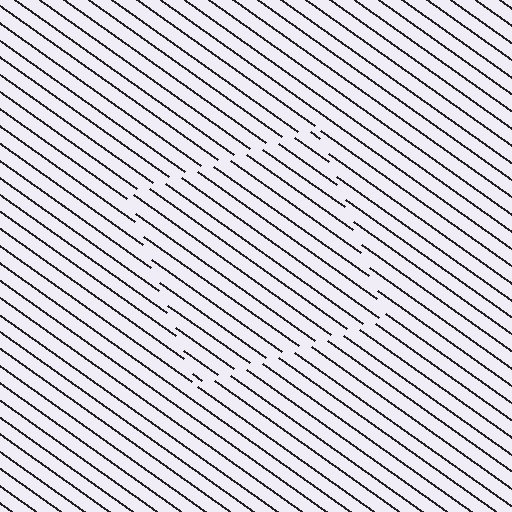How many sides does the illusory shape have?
4 sides — the line-ends trace a square.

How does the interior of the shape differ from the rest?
The interior of the shape contains the same grating, shifted by half a period — the contour is defined by the phase discontinuity where line-ends from the inner and outer gratings abut.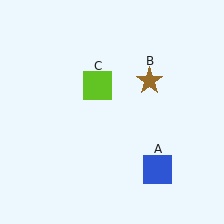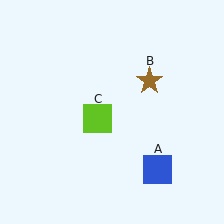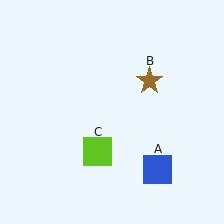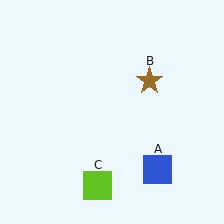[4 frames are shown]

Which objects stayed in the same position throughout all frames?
Blue square (object A) and brown star (object B) remained stationary.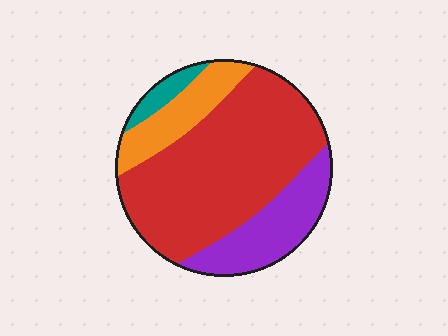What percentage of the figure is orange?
Orange covers roughly 15% of the figure.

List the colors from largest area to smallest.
From largest to smallest: red, purple, orange, teal.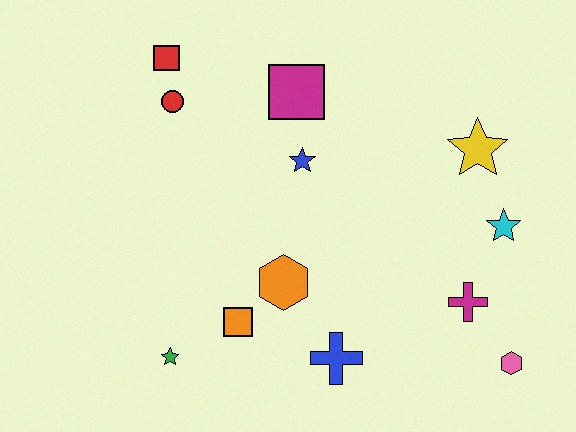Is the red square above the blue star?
Yes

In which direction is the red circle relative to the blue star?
The red circle is to the left of the blue star.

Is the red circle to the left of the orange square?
Yes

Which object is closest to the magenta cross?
The pink hexagon is closest to the magenta cross.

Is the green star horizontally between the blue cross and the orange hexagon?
No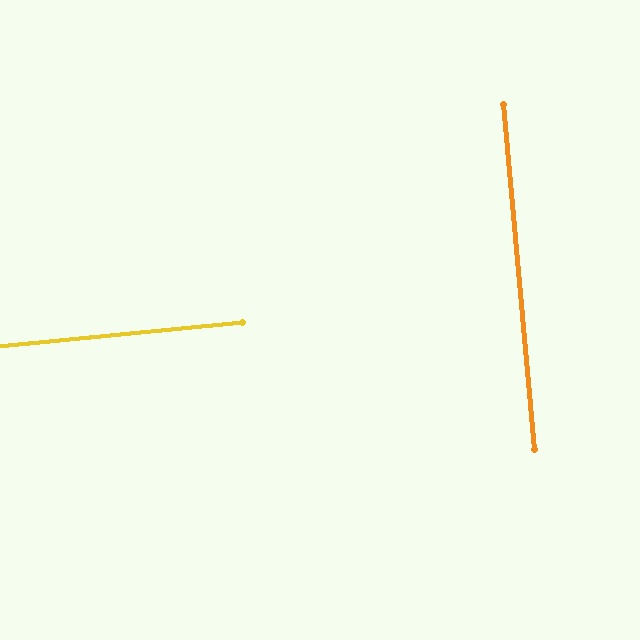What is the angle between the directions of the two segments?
Approximately 89 degrees.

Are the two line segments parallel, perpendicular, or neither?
Perpendicular — they meet at approximately 89°.